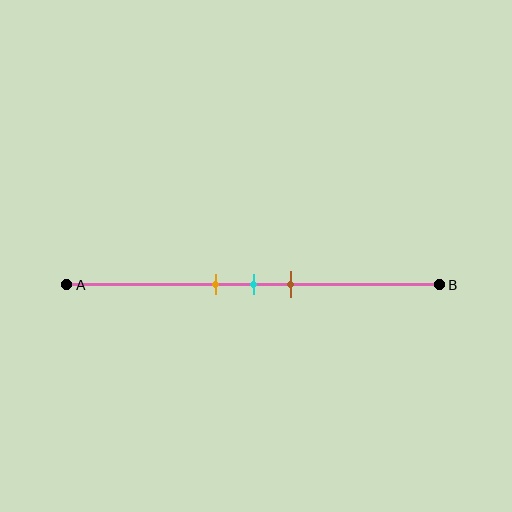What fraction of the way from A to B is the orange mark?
The orange mark is approximately 40% (0.4) of the way from A to B.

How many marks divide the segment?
There are 3 marks dividing the segment.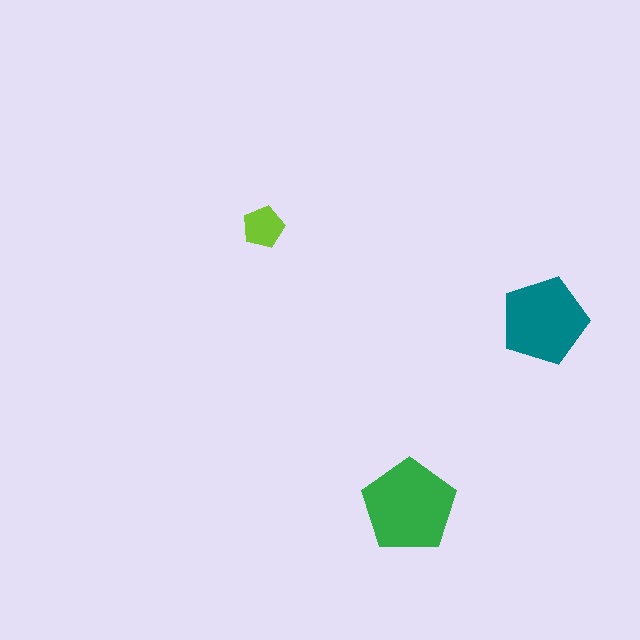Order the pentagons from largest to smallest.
the green one, the teal one, the lime one.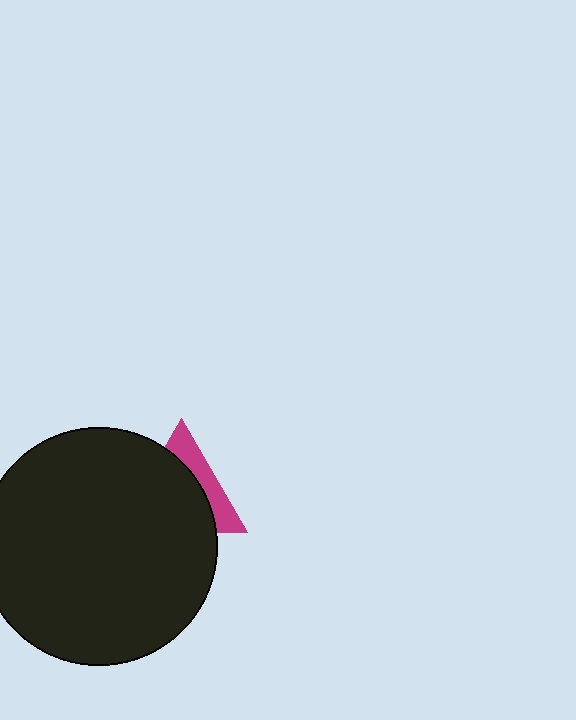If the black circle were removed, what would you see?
You would see the complete magenta triangle.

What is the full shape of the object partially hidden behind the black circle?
The partially hidden object is a magenta triangle.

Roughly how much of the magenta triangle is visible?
A small part of it is visible (roughly 33%).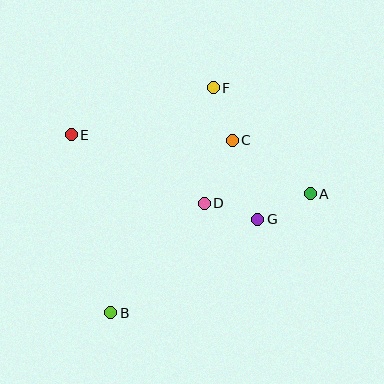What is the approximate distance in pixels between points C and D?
The distance between C and D is approximately 69 pixels.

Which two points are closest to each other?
Points C and F are closest to each other.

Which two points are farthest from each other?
Points B and F are farthest from each other.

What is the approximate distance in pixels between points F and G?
The distance between F and G is approximately 139 pixels.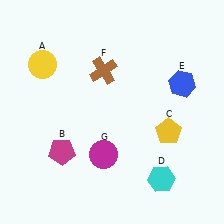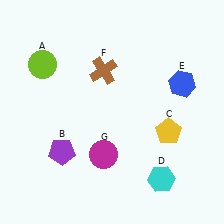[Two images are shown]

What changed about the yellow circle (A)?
In Image 1, A is yellow. In Image 2, it changed to lime.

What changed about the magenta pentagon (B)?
In Image 1, B is magenta. In Image 2, it changed to purple.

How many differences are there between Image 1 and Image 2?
There are 2 differences between the two images.